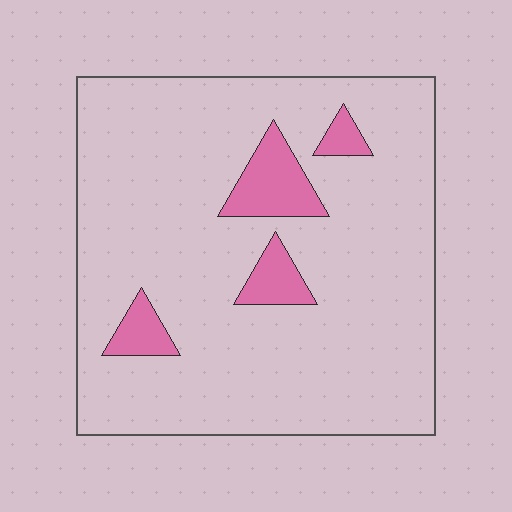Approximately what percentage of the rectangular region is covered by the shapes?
Approximately 10%.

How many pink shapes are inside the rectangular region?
4.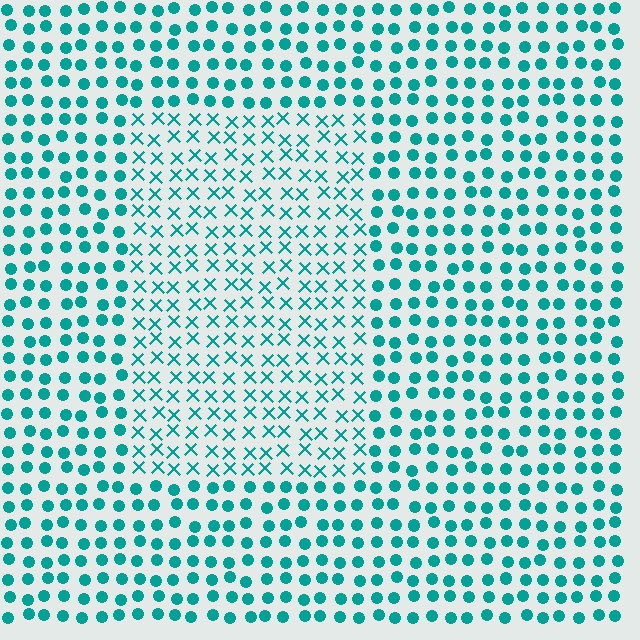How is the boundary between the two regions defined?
The boundary is defined by a change in element shape: X marks inside vs. circles outside. All elements share the same color and spacing.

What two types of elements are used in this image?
The image uses X marks inside the rectangle region and circles outside it.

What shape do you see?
I see a rectangle.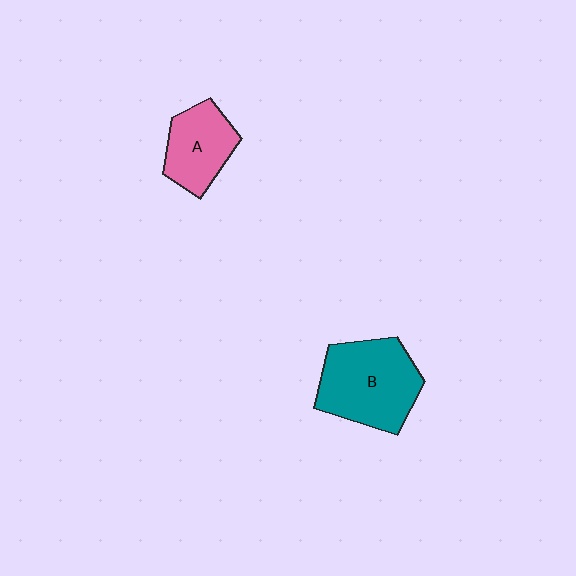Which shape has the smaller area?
Shape A (pink).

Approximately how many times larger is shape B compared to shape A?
Approximately 1.6 times.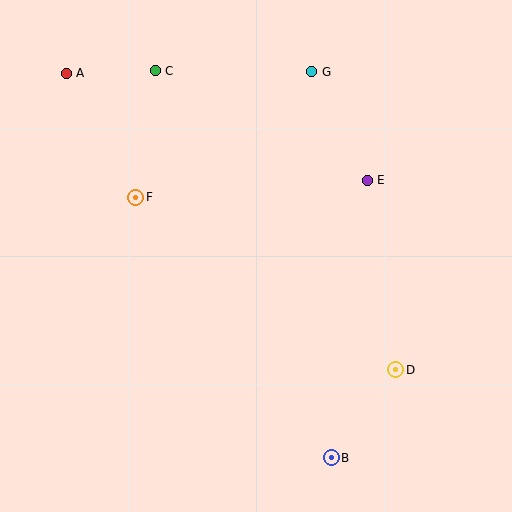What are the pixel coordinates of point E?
Point E is at (367, 180).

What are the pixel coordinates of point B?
Point B is at (331, 458).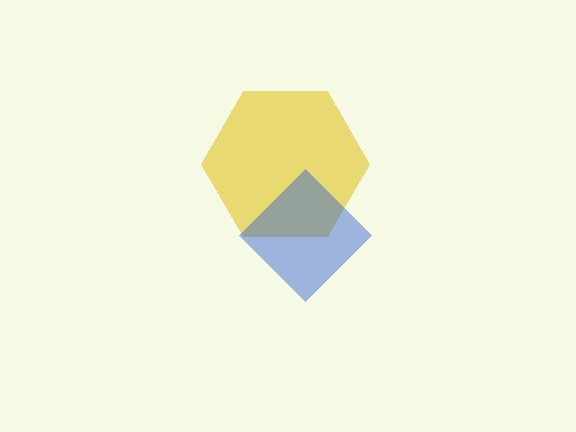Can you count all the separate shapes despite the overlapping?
Yes, there are 2 separate shapes.